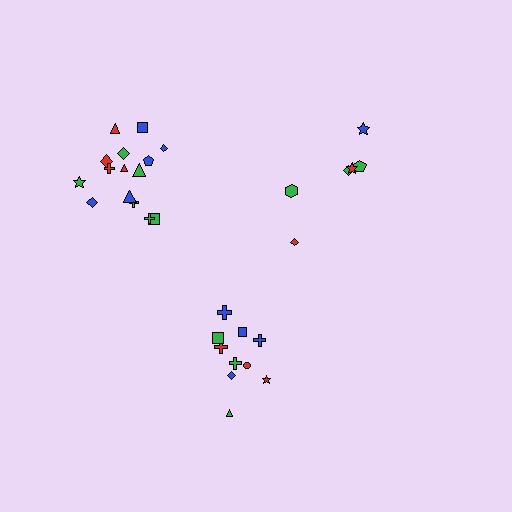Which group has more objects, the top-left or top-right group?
The top-left group.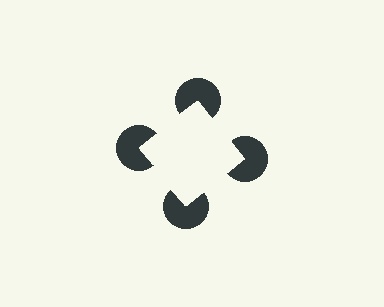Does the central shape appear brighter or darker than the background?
It typically appears slightly brighter than the background, even though no actual brightness change is drawn.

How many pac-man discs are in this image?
There are 4 — one at each vertex of the illusory square.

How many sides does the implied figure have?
4 sides.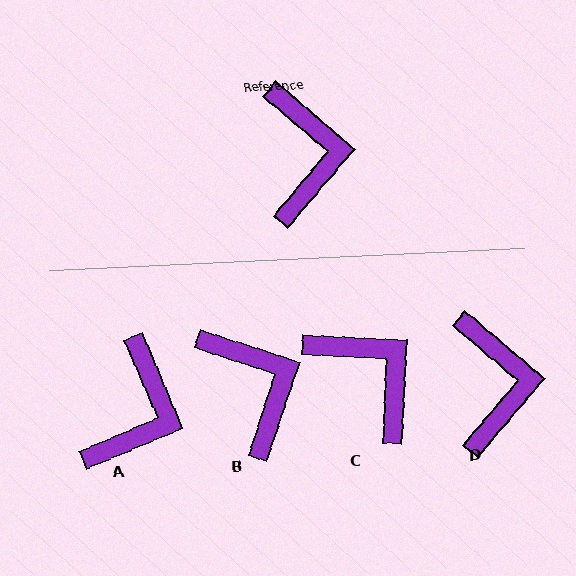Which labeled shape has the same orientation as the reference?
D.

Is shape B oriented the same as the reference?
No, it is off by about 22 degrees.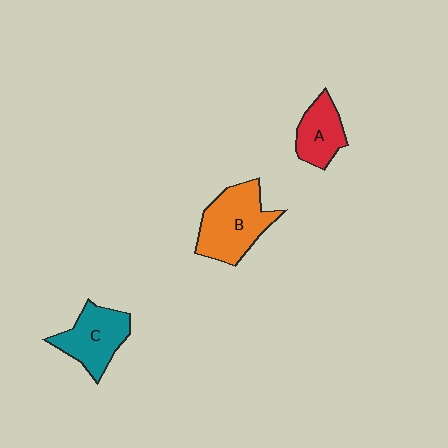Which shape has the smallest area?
Shape A (red).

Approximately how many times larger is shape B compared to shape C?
Approximately 1.3 times.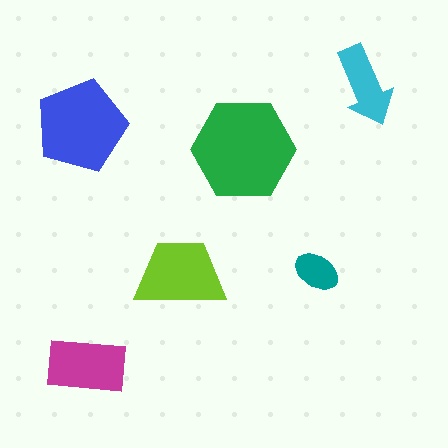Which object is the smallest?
The teal ellipse.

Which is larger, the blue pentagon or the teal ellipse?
The blue pentagon.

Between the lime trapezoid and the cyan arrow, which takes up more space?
The lime trapezoid.